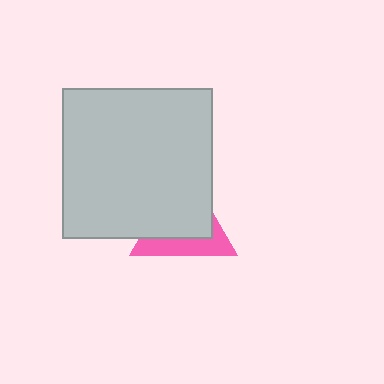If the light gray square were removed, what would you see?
You would see the complete pink triangle.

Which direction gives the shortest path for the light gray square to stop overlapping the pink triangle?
Moving toward the upper-left gives the shortest separation.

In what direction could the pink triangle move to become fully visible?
The pink triangle could move toward the lower-right. That would shift it out from behind the light gray square entirely.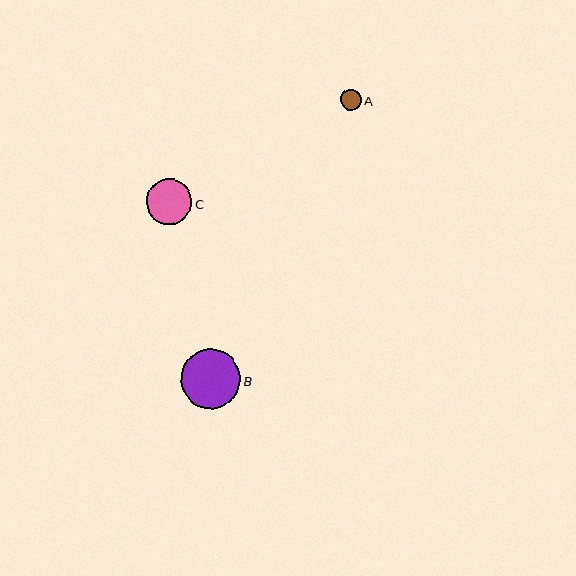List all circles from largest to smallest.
From largest to smallest: B, C, A.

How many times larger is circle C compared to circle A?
Circle C is approximately 2.2 times the size of circle A.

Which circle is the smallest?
Circle A is the smallest with a size of approximately 21 pixels.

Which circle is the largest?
Circle B is the largest with a size of approximately 60 pixels.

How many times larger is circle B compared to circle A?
Circle B is approximately 2.9 times the size of circle A.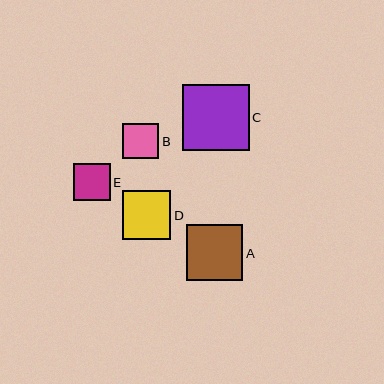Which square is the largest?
Square C is the largest with a size of approximately 66 pixels.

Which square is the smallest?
Square B is the smallest with a size of approximately 36 pixels.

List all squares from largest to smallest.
From largest to smallest: C, A, D, E, B.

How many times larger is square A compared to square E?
Square A is approximately 1.5 times the size of square E.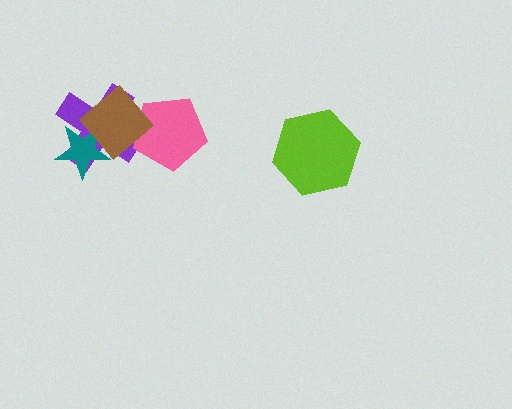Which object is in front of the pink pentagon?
The brown diamond is in front of the pink pentagon.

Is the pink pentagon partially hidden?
Yes, it is partially covered by another shape.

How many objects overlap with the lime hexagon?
0 objects overlap with the lime hexagon.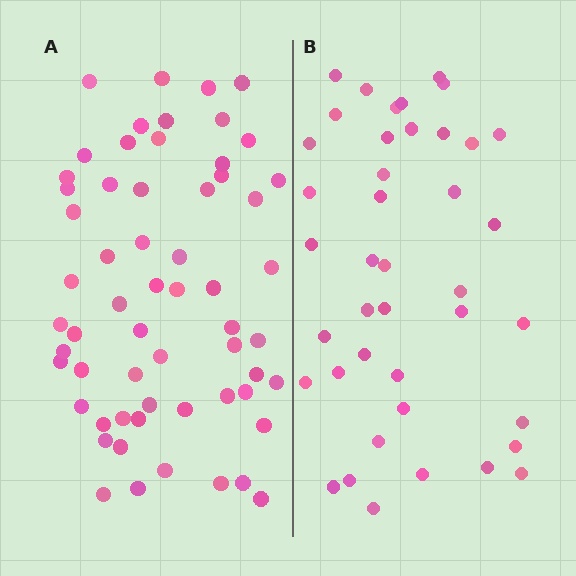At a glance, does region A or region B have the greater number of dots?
Region A (the left region) has more dots.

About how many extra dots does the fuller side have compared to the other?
Region A has approximately 20 more dots than region B.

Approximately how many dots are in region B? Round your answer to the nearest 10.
About 40 dots. (The exact count is 41, which rounds to 40.)